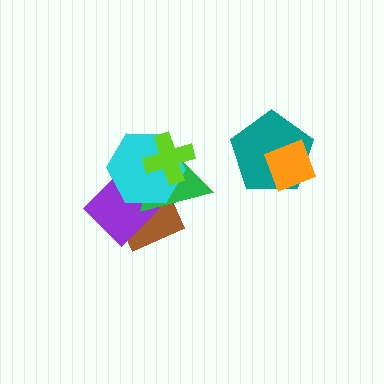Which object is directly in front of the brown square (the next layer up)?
The purple diamond is directly in front of the brown square.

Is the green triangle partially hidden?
Yes, it is partially covered by another shape.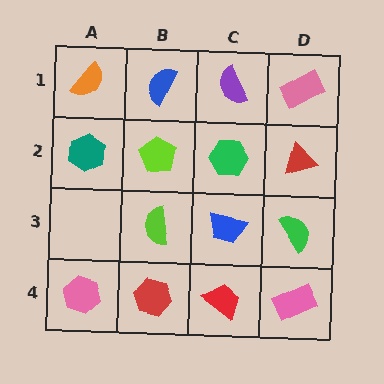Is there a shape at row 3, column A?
No, that cell is empty.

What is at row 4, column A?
A pink hexagon.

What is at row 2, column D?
A red triangle.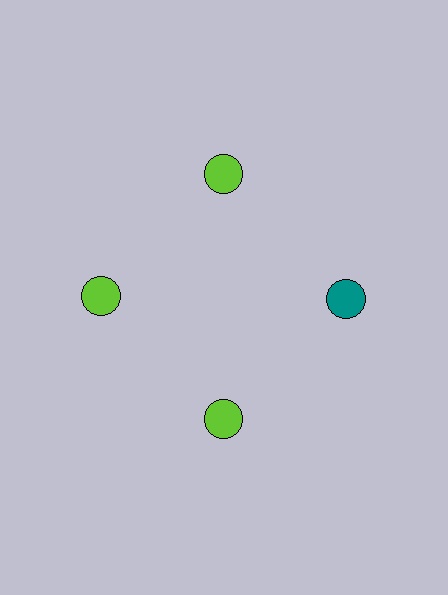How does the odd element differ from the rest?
It has a different color: teal instead of lime.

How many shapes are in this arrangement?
There are 4 shapes arranged in a ring pattern.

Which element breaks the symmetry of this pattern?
The teal circle at roughly the 3 o'clock position breaks the symmetry. All other shapes are lime circles.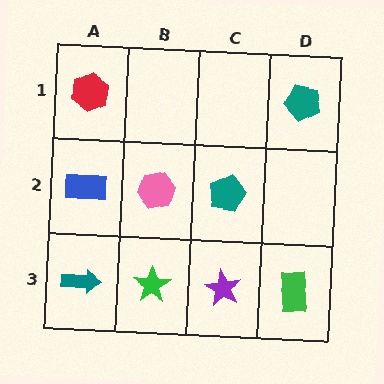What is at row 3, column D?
A green rectangle.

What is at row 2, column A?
A blue rectangle.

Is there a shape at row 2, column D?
No, that cell is empty.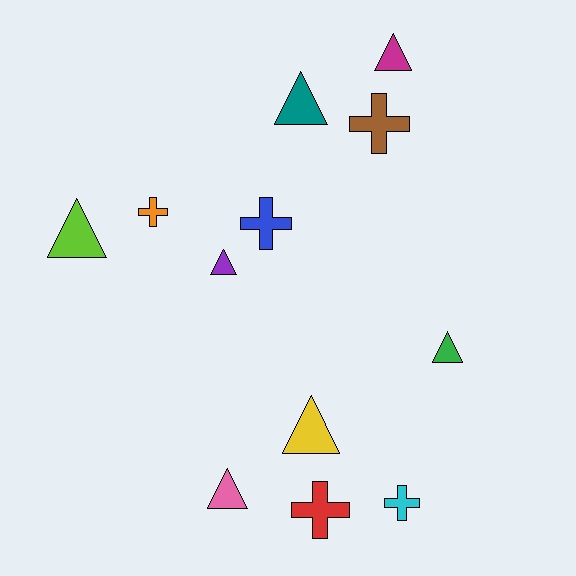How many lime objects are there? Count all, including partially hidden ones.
There is 1 lime object.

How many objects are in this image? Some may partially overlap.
There are 12 objects.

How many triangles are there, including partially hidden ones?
There are 7 triangles.